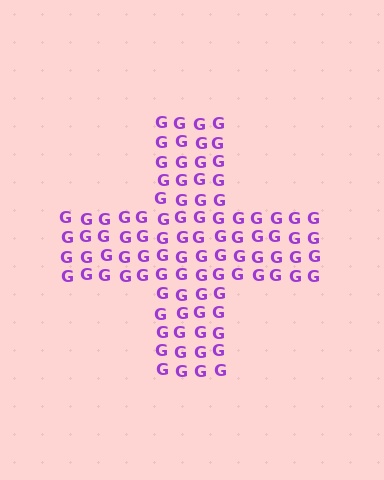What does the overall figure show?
The overall figure shows a cross.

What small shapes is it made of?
It is made of small letter G's.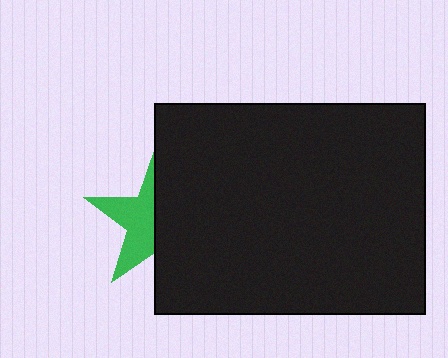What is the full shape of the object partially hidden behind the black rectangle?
The partially hidden object is a green star.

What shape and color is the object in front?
The object in front is a black rectangle.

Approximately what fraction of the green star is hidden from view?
Roughly 55% of the green star is hidden behind the black rectangle.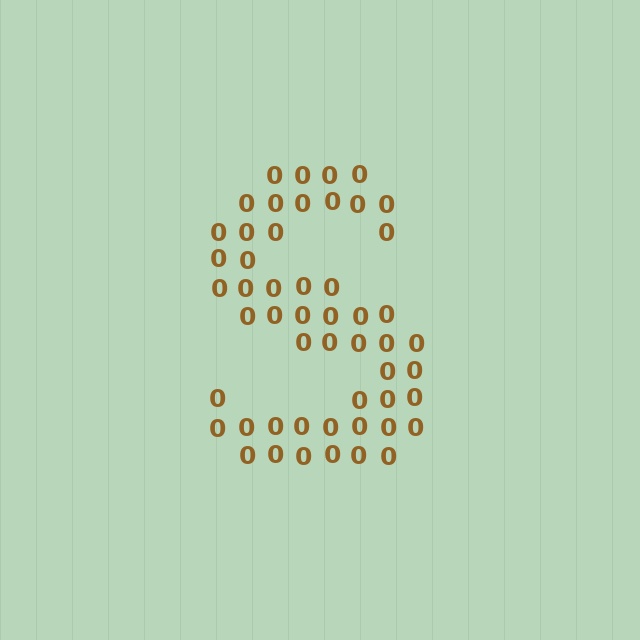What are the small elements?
The small elements are digit 0's.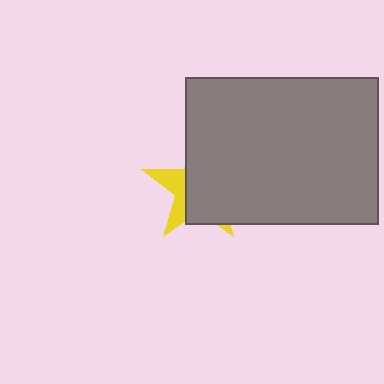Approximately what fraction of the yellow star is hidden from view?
Roughly 70% of the yellow star is hidden behind the gray rectangle.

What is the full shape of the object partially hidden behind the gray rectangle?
The partially hidden object is a yellow star.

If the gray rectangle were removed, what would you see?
You would see the complete yellow star.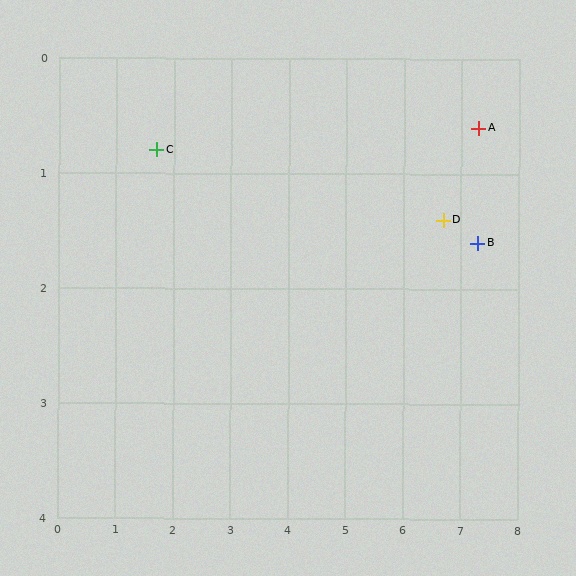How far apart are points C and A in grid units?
Points C and A are about 5.6 grid units apart.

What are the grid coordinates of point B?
Point B is at approximately (7.3, 1.6).